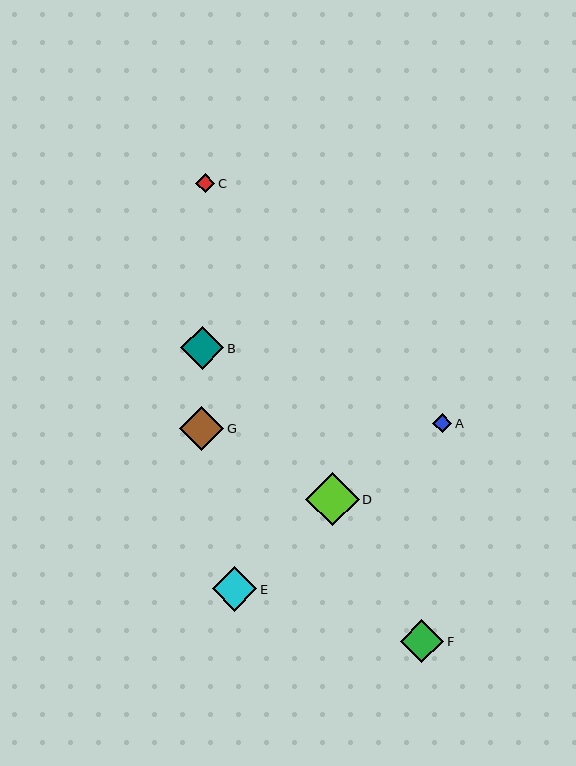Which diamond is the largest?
Diamond D is the largest with a size of approximately 53 pixels.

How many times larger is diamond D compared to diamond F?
Diamond D is approximately 1.2 times the size of diamond F.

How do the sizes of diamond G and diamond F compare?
Diamond G and diamond F are approximately the same size.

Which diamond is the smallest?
Diamond C is the smallest with a size of approximately 19 pixels.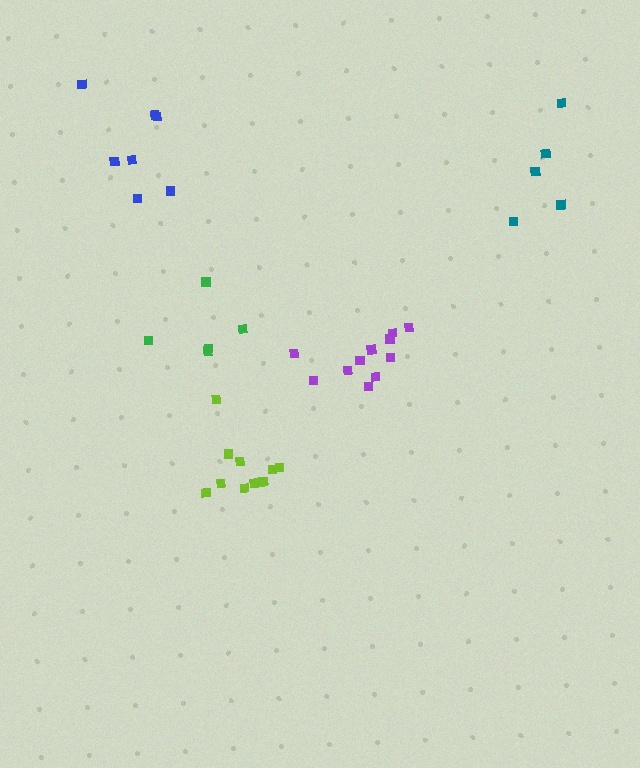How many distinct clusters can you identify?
There are 5 distinct clusters.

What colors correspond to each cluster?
The clusters are colored: lime, purple, green, teal, blue.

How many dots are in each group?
Group 1: 11 dots, Group 2: 11 dots, Group 3: 5 dots, Group 4: 5 dots, Group 5: 7 dots (39 total).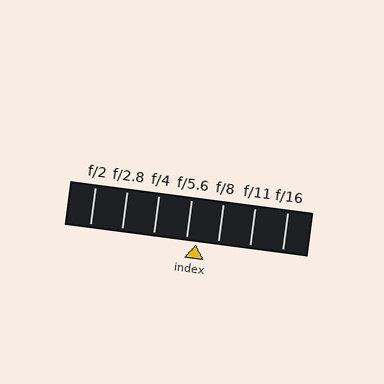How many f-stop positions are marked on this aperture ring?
There are 7 f-stop positions marked.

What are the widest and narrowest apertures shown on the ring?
The widest aperture shown is f/2 and the narrowest is f/16.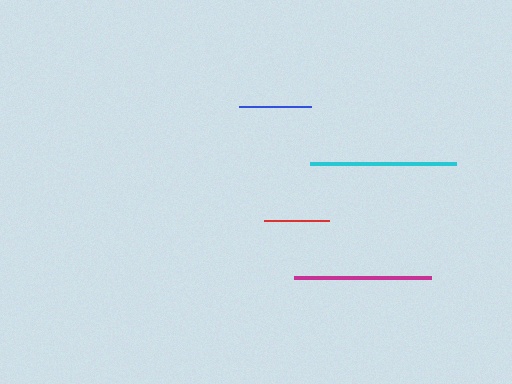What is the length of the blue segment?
The blue segment is approximately 72 pixels long.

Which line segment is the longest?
The cyan line is the longest at approximately 146 pixels.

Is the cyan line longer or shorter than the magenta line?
The cyan line is longer than the magenta line.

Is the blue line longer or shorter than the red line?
The blue line is longer than the red line.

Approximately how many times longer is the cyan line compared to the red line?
The cyan line is approximately 2.3 times the length of the red line.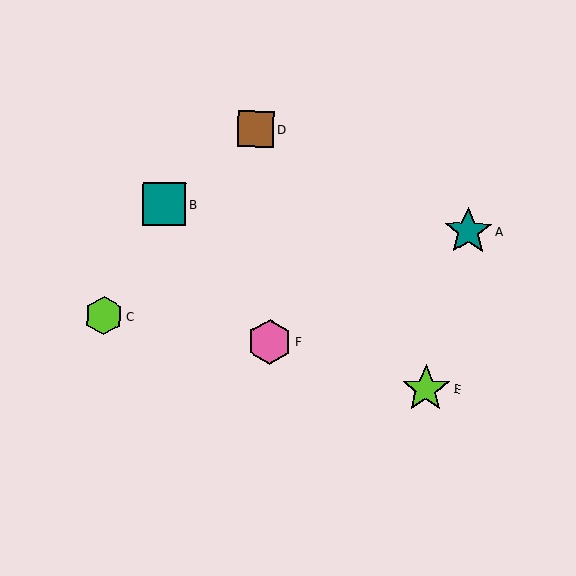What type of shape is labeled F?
Shape F is a pink hexagon.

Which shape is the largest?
The lime star (labeled E) is the largest.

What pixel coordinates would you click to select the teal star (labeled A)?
Click at (468, 231) to select the teal star A.